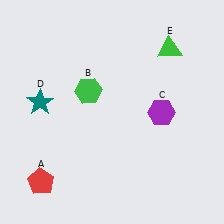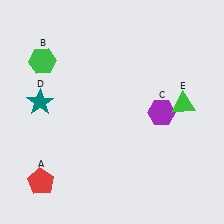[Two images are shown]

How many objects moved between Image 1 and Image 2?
2 objects moved between the two images.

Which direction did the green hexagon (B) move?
The green hexagon (B) moved left.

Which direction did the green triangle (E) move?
The green triangle (E) moved down.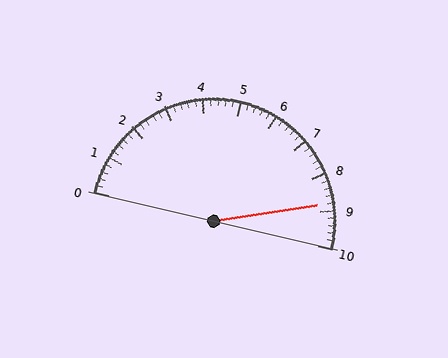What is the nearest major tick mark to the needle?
The nearest major tick mark is 9.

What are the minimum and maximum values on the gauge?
The gauge ranges from 0 to 10.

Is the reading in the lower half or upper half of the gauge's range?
The reading is in the upper half of the range (0 to 10).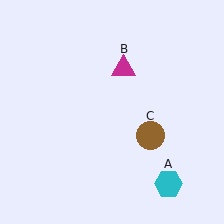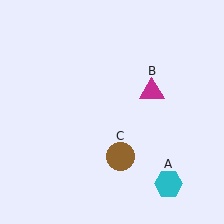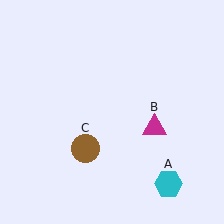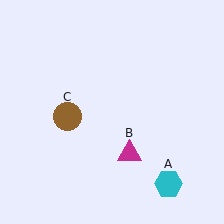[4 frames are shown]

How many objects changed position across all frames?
2 objects changed position: magenta triangle (object B), brown circle (object C).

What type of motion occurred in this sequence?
The magenta triangle (object B), brown circle (object C) rotated clockwise around the center of the scene.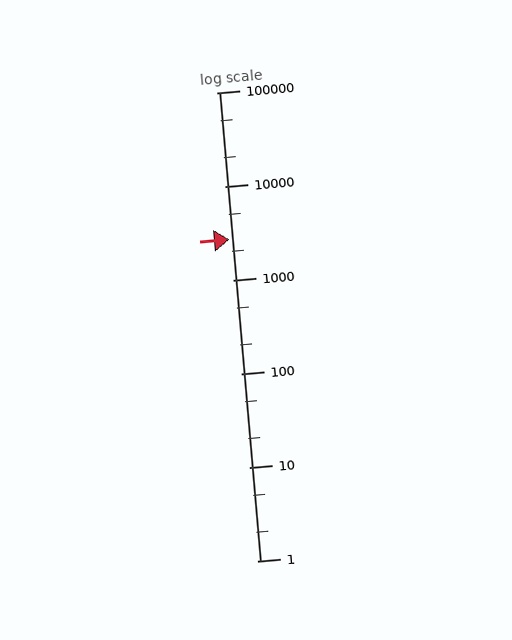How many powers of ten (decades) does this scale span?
The scale spans 5 decades, from 1 to 100000.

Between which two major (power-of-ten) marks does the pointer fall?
The pointer is between 1000 and 10000.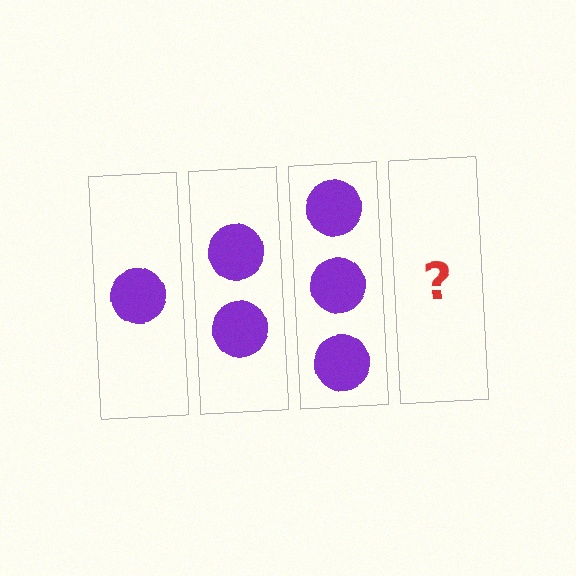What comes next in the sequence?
The next element should be 4 circles.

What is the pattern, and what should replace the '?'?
The pattern is that each step adds one more circle. The '?' should be 4 circles.